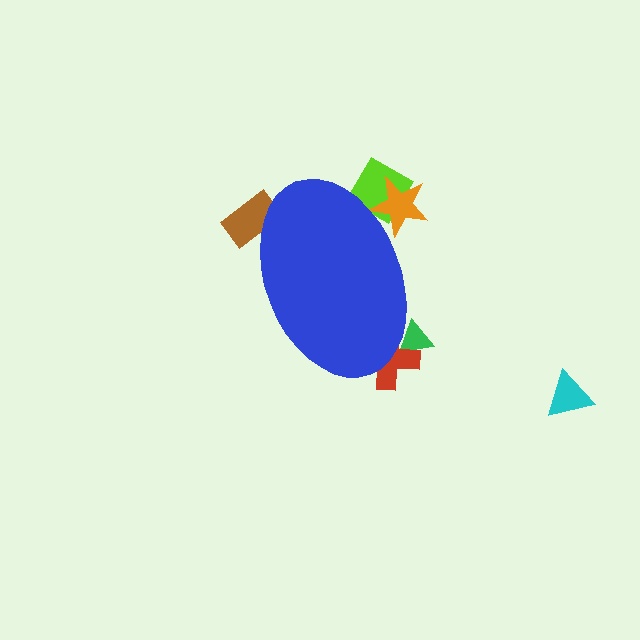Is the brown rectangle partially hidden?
Yes, the brown rectangle is partially hidden behind the blue ellipse.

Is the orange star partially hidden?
Yes, the orange star is partially hidden behind the blue ellipse.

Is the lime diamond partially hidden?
Yes, the lime diamond is partially hidden behind the blue ellipse.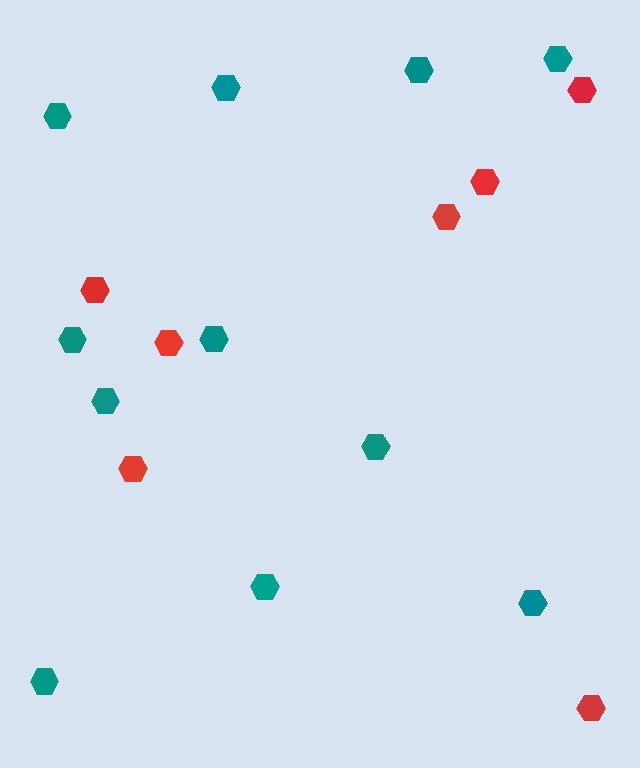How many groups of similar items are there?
There are 2 groups: one group of teal hexagons (11) and one group of red hexagons (7).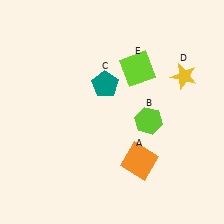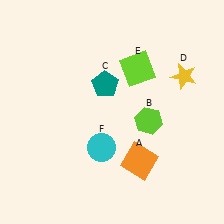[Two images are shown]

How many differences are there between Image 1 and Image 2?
There is 1 difference between the two images.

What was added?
A cyan circle (F) was added in Image 2.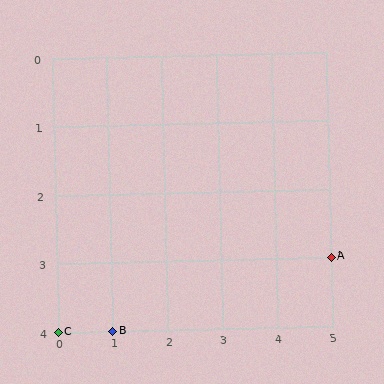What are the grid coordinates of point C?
Point C is at grid coordinates (0, 4).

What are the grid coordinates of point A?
Point A is at grid coordinates (5, 3).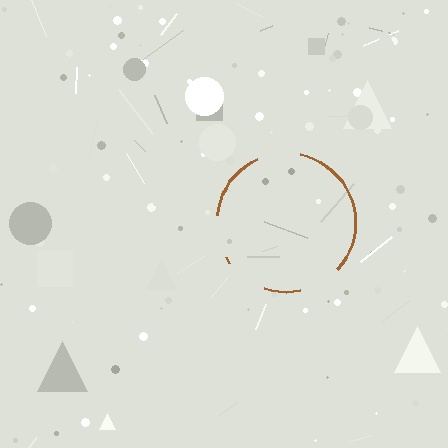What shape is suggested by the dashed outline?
The dashed outline suggests a circle.